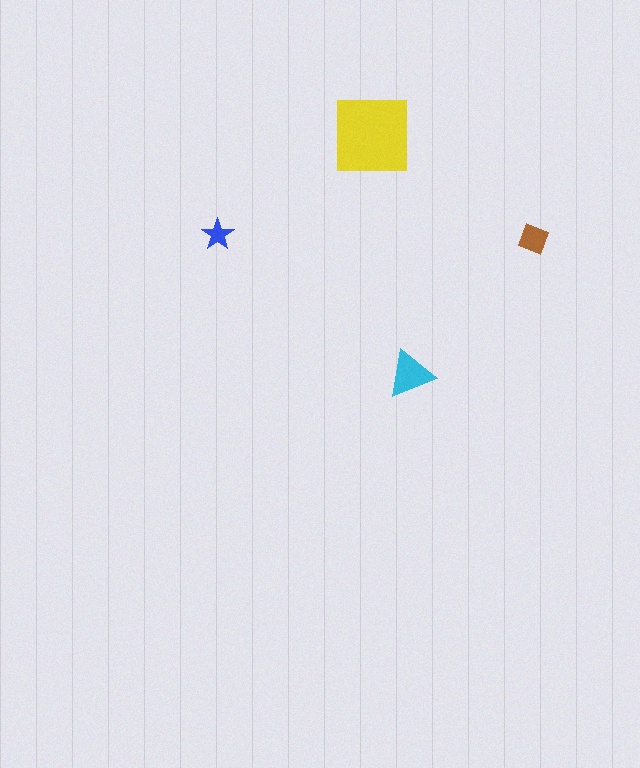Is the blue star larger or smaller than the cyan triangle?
Smaller.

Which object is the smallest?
The blue star.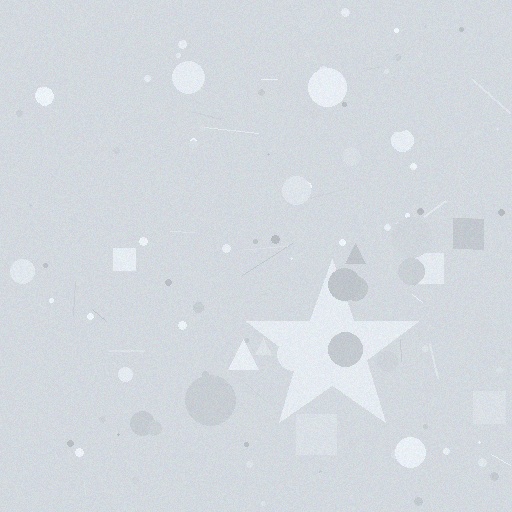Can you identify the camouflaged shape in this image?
The camouflaged shape is a star.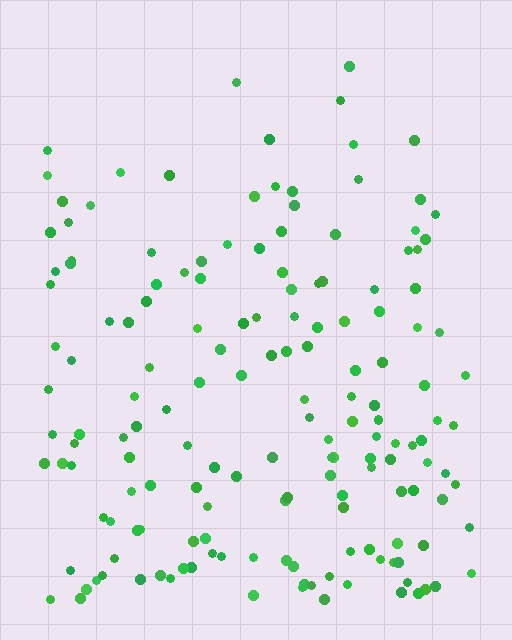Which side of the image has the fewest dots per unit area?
The top.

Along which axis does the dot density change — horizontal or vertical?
Vertical.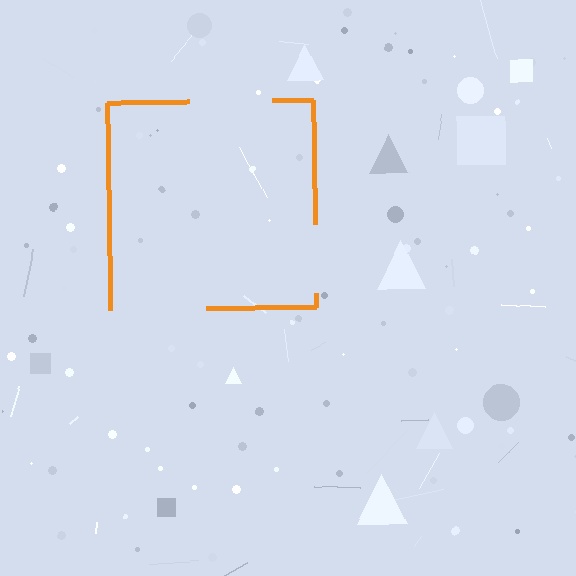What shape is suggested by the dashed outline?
The dashed outline suggests a square.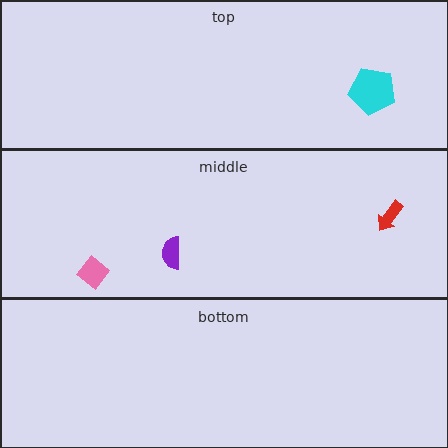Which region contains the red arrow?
The middle region.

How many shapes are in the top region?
1.